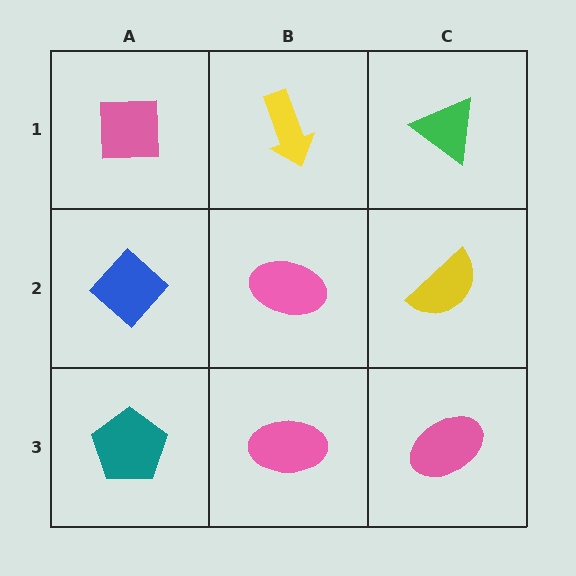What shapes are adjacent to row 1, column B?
A pink ellipse (row 2, column B), a pink square (row 1, column A), a green triangle (row 1, column C).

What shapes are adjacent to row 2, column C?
A green triangle (row 1, column C), a pink ellipse (row 3, column C), a pink ellipse (row 2, column B).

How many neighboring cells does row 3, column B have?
3.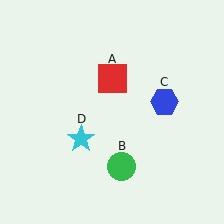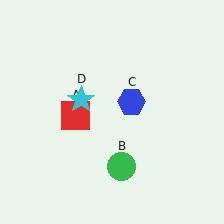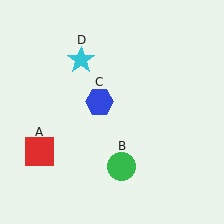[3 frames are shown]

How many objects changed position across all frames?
3 objects changed position: red square (object A), blue hexagon (object C), cyan star (object D).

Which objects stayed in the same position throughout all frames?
Green circle (object B) remained stationary.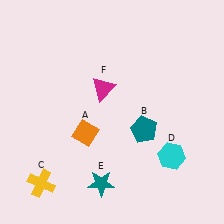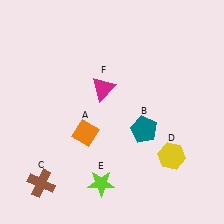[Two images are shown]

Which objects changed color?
C changed from yellow to brown. D changed from cyan to yellow. E changed from teal to lime.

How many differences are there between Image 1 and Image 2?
There are 3 differences between the two images.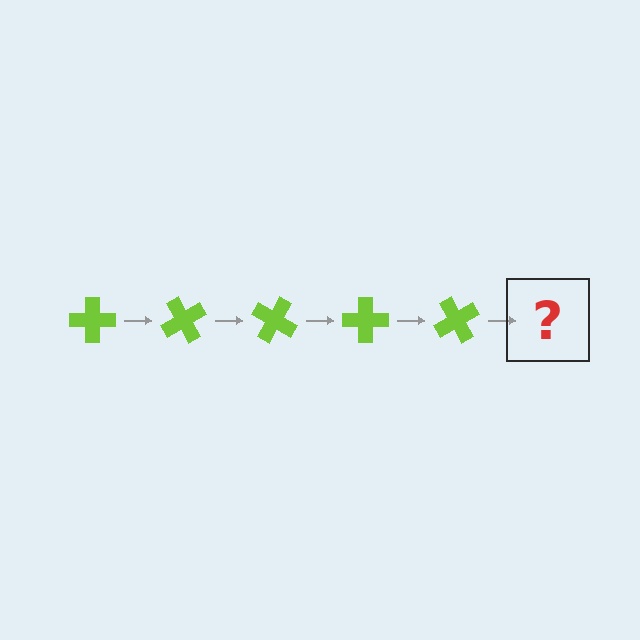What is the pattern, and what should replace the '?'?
The pattern is that the cross rotates 60 degrees each step. The '?' should be a lime cross rotated 300 degrees.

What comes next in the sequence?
The next element should be a lime cross rotated 300 degrees.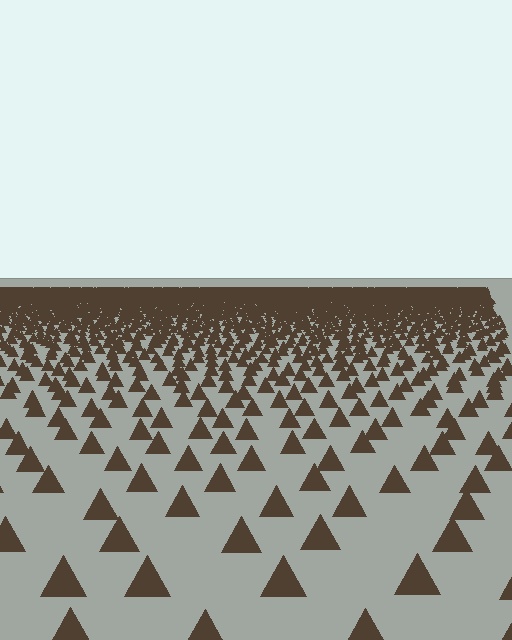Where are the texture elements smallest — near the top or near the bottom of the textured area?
Near the top.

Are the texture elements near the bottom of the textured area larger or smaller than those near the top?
Larger. Near the bottom, elements are closer to the viewer and appear at a bigger on-screen size.